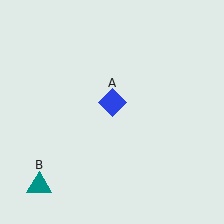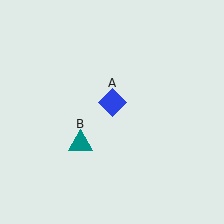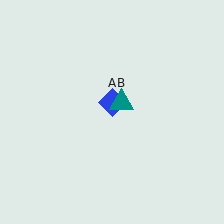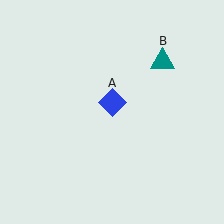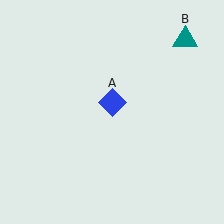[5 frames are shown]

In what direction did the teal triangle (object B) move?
The teal triangle (object B) moved up and to the right.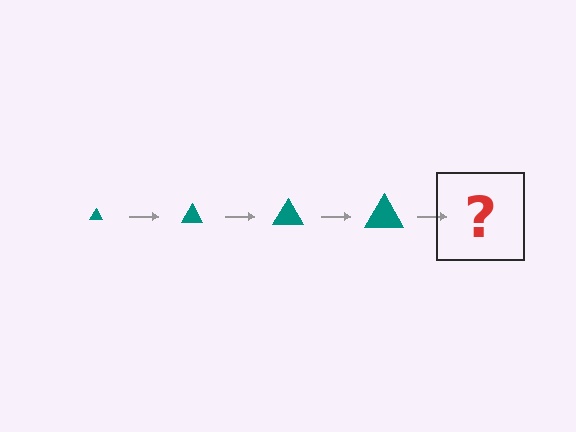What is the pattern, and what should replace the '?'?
The pattern is that the triangle gets progressively larger each step. The '?' should be a teal triangle, larger than the previous one.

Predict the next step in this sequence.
The next step is a teal triangle, larger than the previous one.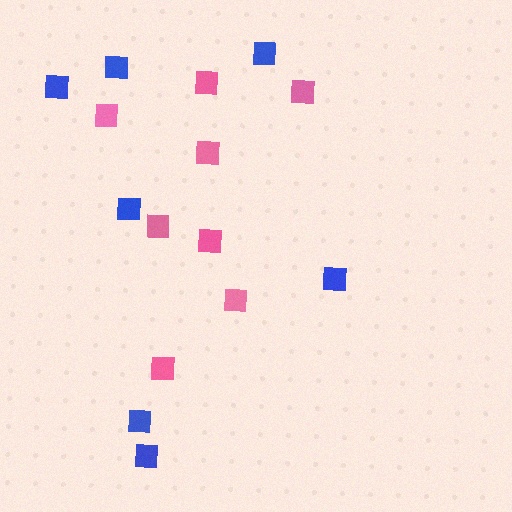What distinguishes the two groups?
There are 2 groups: one group of pink squares (8) and one group of blue squares (7).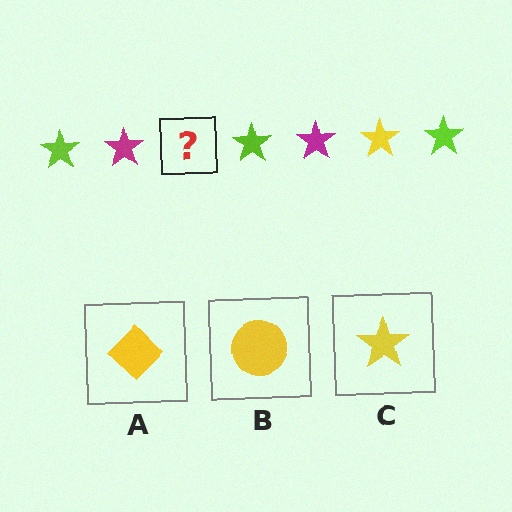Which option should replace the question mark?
Option C.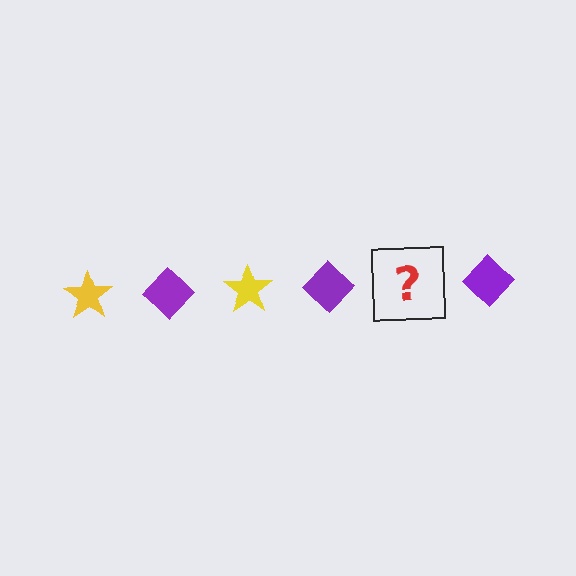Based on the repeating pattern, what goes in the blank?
The blank should be a yellow star.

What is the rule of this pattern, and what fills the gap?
The rule is that the pattern alternates between yellow star and purple diamond. The gap should be filled with a yellow star.